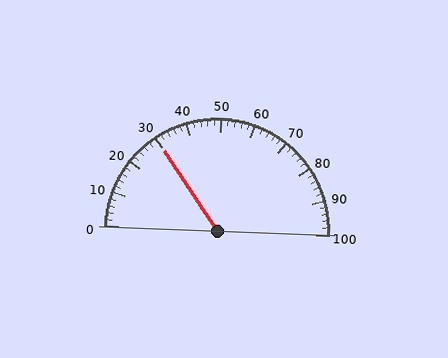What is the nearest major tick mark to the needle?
The nearest major tick mark is 30.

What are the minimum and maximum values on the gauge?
The gauge ranges from 0 to 100.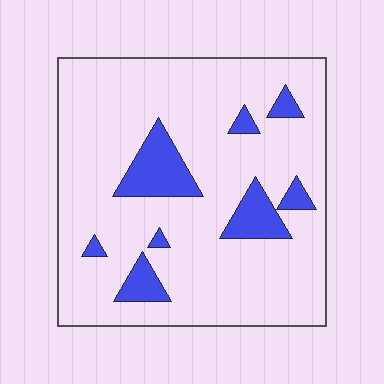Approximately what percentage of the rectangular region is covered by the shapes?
Approximately 15%.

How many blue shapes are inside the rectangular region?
8.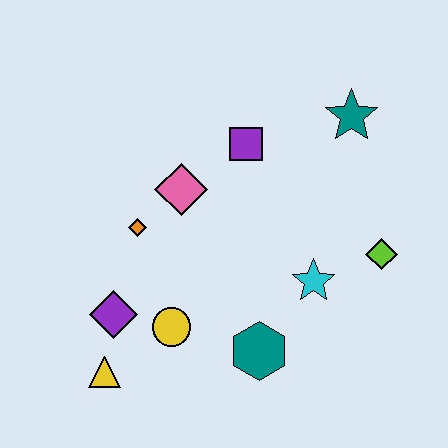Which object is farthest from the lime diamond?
The yellow triangle is farthest from the lime diamond.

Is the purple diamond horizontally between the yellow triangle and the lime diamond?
Yes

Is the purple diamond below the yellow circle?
No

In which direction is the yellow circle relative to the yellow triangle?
The yellow circle is to the right of the yellow triangle.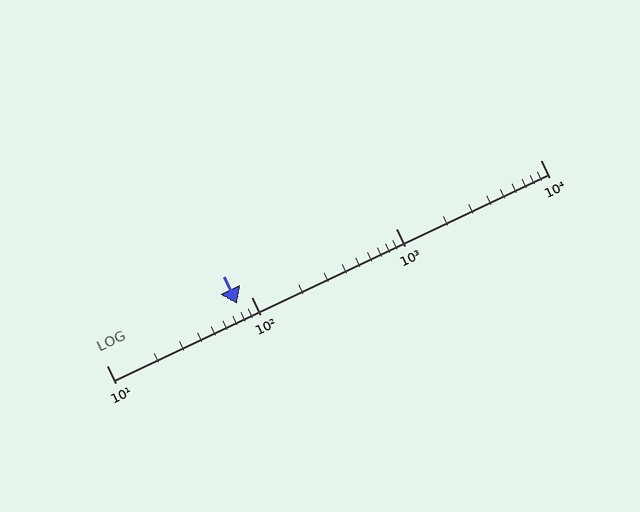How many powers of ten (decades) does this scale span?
The scale spans 3 decades, from 10 to 10000.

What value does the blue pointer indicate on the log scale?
The pointer indicates approximately 80.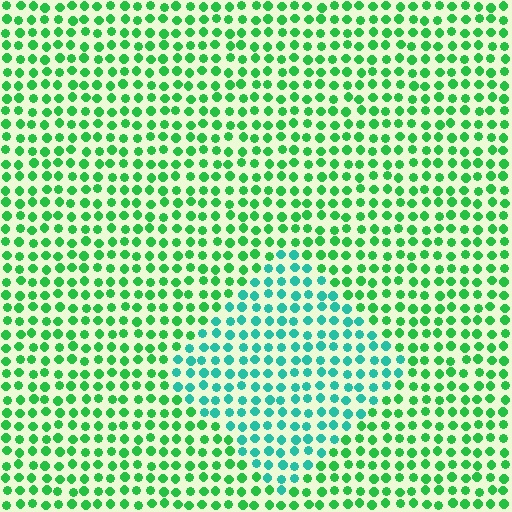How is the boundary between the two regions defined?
The boundary is defined purely by a slight shift in hue (about 38 degrees). Spacing, size, and orientation are identical on both sides.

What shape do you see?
I see a diamond.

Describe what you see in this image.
The image is filled with small green elements in a uniform arrangement. A diamond-shaped region is visible where the elements are tinted to a slightly different hue, forming a subtle color boundary.